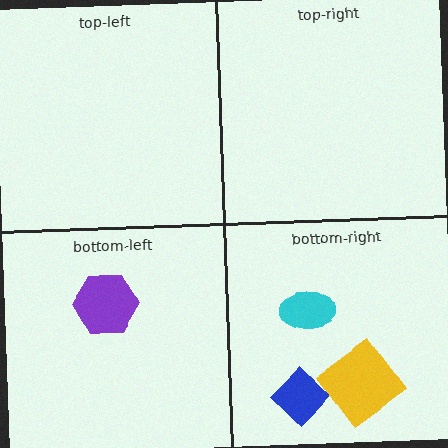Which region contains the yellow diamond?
The bottom-right region.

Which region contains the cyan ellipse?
The bottom-right region.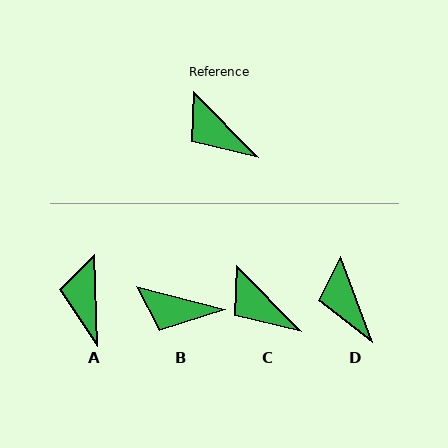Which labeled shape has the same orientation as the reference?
C.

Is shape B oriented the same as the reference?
No, it is off by about 30 degrees.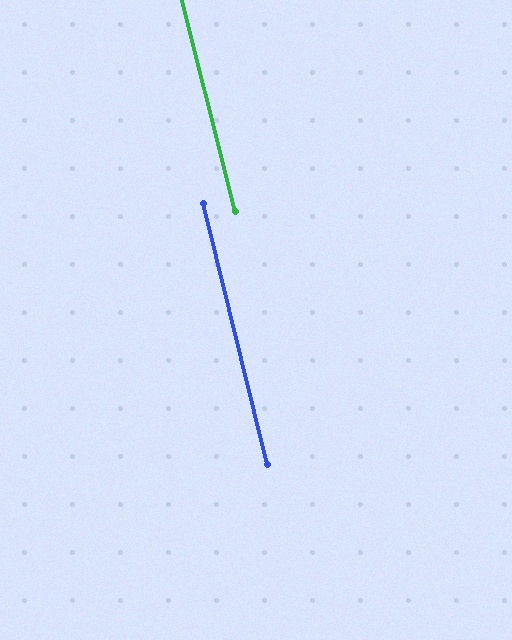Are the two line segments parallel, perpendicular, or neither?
Parallel — their directions differ by only 0.3°.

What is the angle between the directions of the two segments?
Approximately 0 degrees.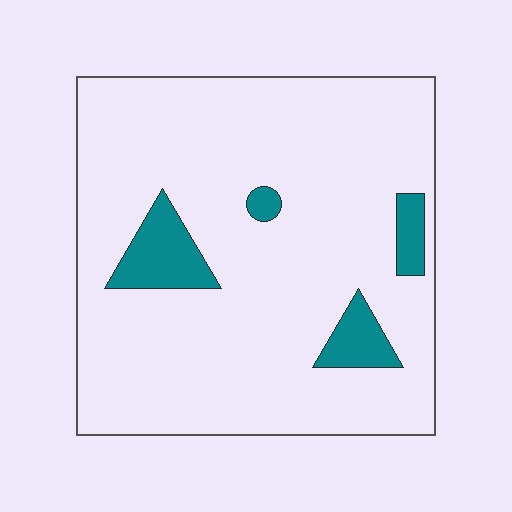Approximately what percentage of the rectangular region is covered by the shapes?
Approximately 10%.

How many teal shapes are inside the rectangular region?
4.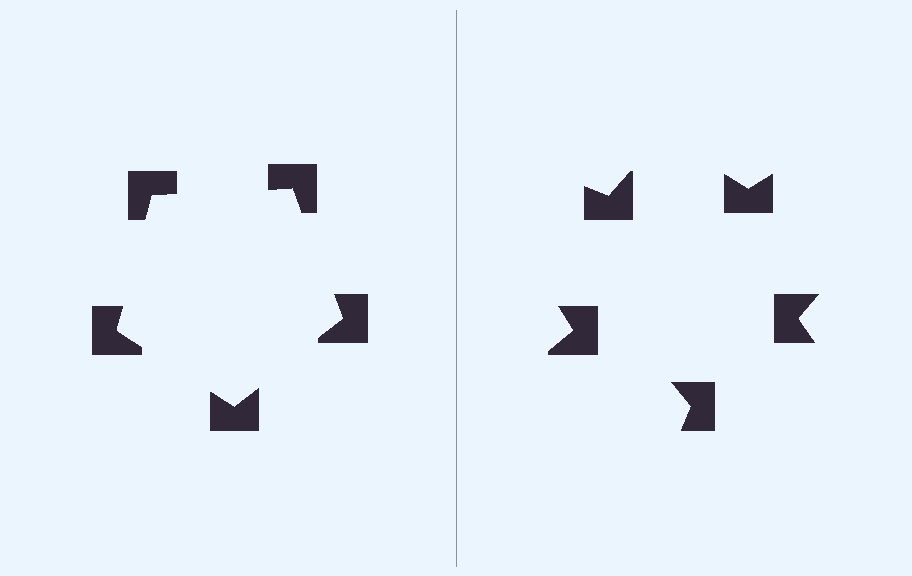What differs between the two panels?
The notched squares are positioned identically on both sides; only the wedge orientations differ. On the left they align to a pentagon; on the right they are misaligned.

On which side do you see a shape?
An illusory pentagon appears on the left side. On the right side the wedge cuts are rotated, so no coherent shape forms.